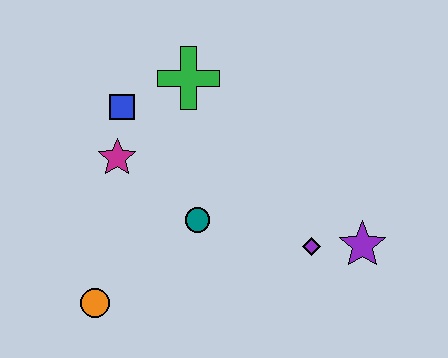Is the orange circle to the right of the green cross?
No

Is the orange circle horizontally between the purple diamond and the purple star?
No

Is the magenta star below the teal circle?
No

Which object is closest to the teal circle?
The magenta star is closest to the teal circle.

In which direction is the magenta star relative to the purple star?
The magenta star is to the left of the purple star.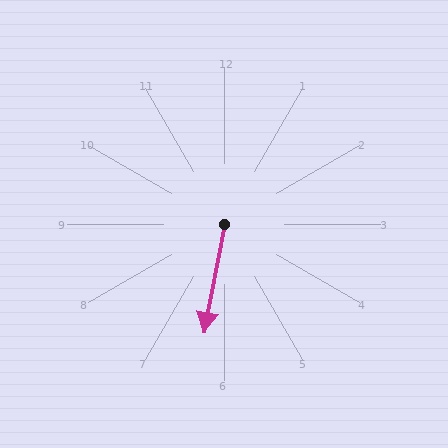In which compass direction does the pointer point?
South.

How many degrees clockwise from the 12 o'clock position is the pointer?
Approximately 191 degrees.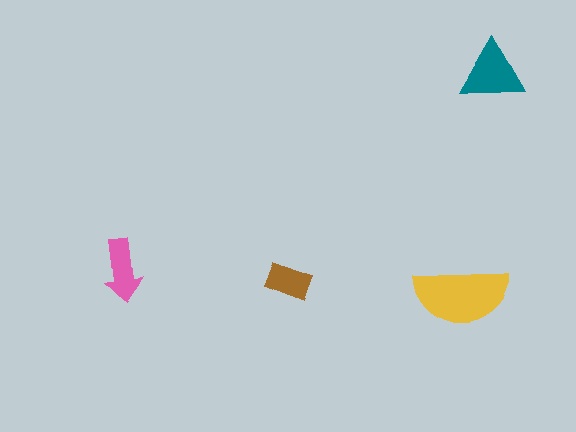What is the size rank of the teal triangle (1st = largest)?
2nd.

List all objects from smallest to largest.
The brown rectangle, the pink arrow, the teal triangle, the yellow semicircle.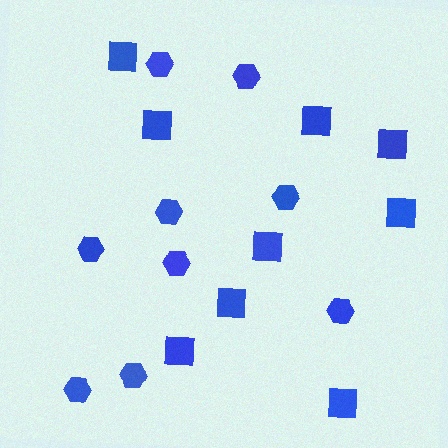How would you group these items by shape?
There are 2 groups: one group of squares (9) and one group of hexagons (9).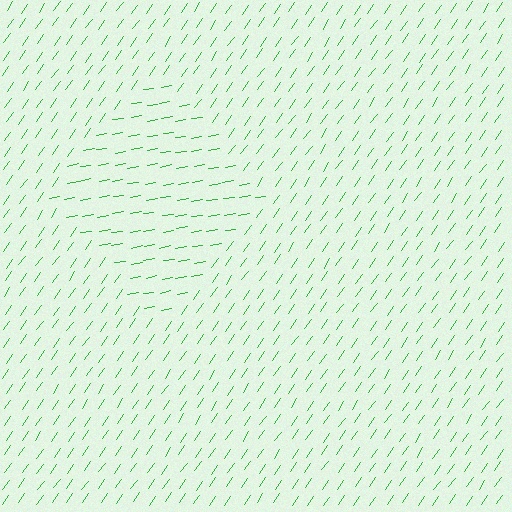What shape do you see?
I see a diamond.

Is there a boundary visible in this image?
Yes, there is a texture boundary formed by a change in line orientation.